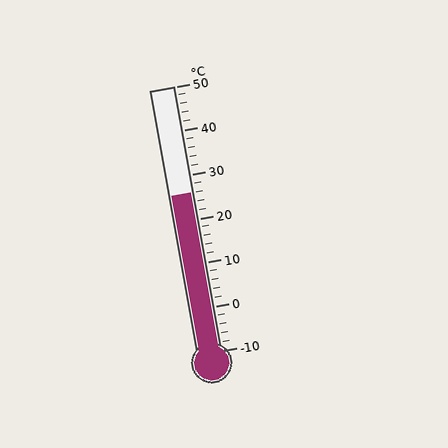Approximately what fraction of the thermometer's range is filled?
The thermometer is filled to approximately 60% of its range.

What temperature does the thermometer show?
The thermometer shows approximately 26°C.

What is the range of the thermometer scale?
The thermometer scale ranges from -10°C to 50°C.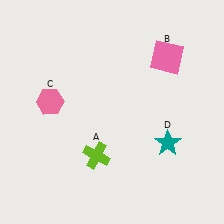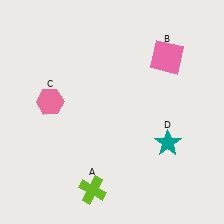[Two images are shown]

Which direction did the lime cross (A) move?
The lime cross (A) moved down.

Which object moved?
The lime cross (A) moved down.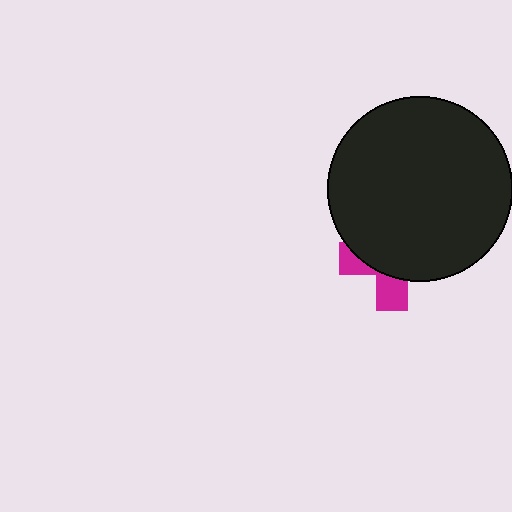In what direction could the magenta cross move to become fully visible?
The magenta cross could move down. That would shift it out from behind the black circle entirely.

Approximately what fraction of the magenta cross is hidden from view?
Roughly 69% of the magenta cross is hidden behind the black circle.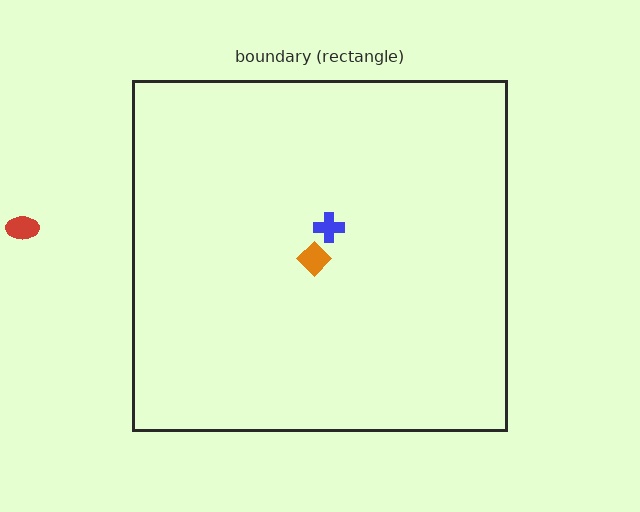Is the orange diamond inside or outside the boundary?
Inside.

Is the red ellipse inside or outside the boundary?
Outside.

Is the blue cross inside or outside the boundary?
Inside.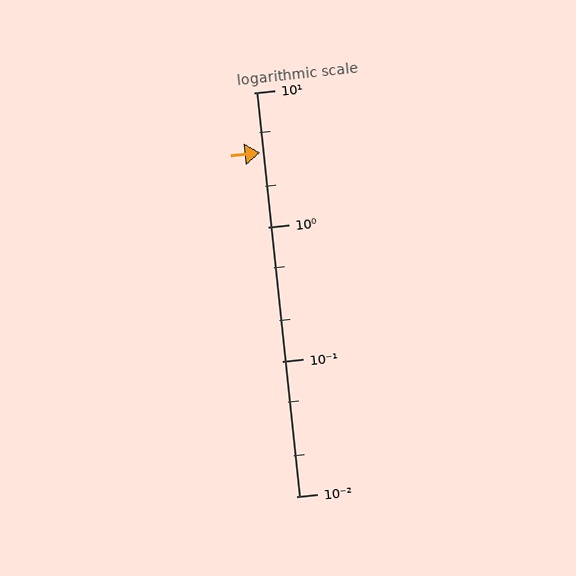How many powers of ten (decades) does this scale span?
The scale spans 3 decades, from 0.01 to 10.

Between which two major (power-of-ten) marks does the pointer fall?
The pointer is between 1 and 10.